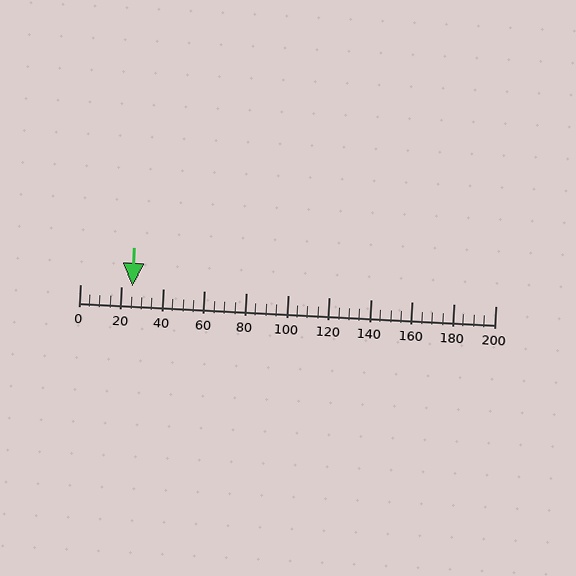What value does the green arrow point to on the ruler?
The green arrow points to approximately 25.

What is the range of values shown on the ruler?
The ruler shows values from 0 to 200.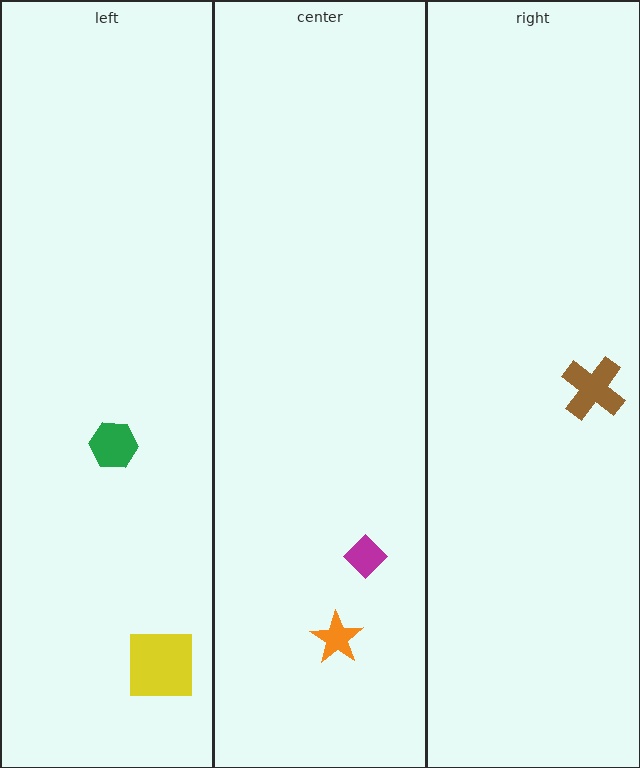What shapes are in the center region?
The orange star, the magenta diamond.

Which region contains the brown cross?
The right region.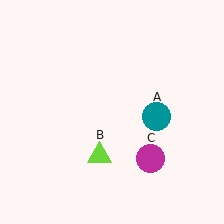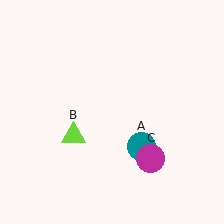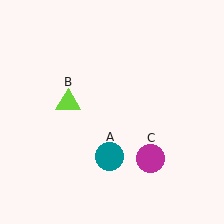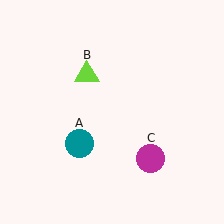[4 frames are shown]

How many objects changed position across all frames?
2 objects changed position: teal circle (object A), lime triangle (object B).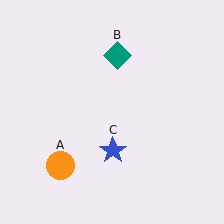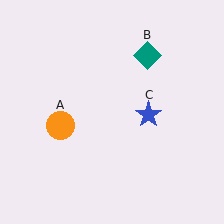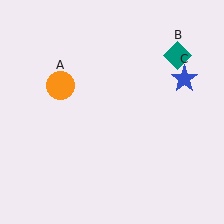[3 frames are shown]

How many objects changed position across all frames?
3 objects changed position: orange circle (object A), teal diamond (object B), blue star (object C).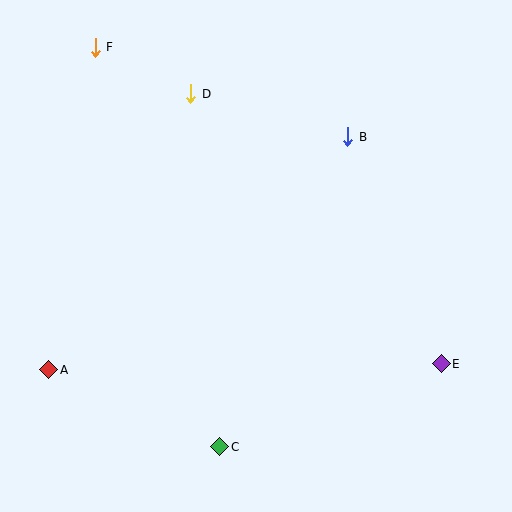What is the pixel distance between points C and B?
The distance between C and B is 336 pixels.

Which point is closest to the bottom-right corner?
Point E is closest to the bottom-right corner.